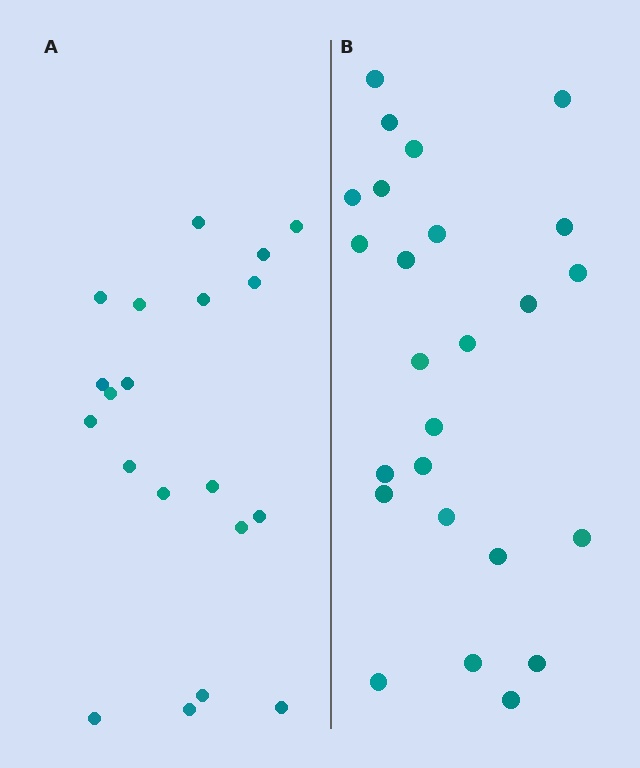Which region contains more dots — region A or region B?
Region B (the right region) has more dots.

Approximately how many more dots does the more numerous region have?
Region B has about 5 more dots than region A.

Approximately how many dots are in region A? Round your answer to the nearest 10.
About 20 dots.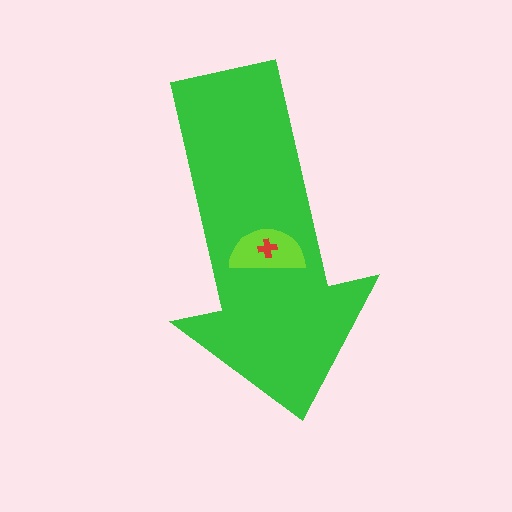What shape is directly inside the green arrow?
The lime semicircle.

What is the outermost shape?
The green arrow.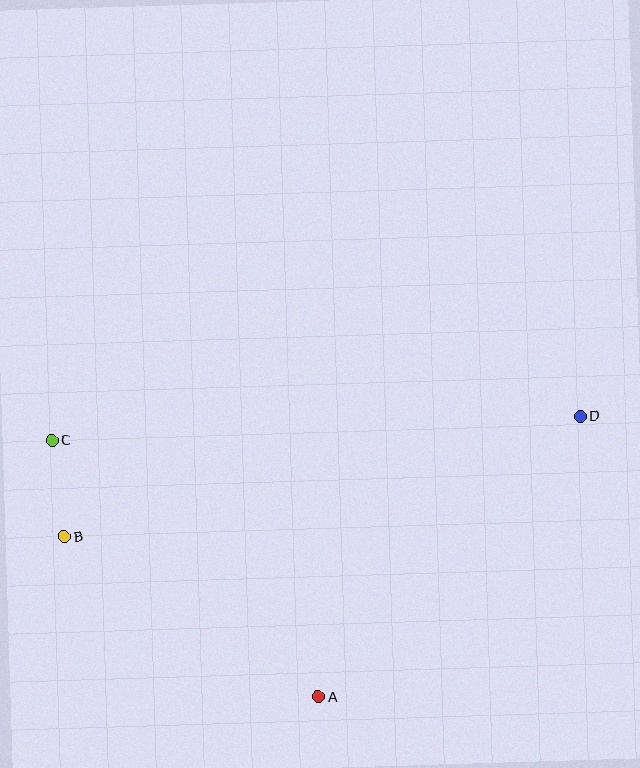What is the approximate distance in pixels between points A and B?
The distance between A and B is approximately 301 pixels.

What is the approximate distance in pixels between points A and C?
The distance between A and C is approximately 370 pixels.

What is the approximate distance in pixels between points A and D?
The distance between A and D is approximately 384 pixels.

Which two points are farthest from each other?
Points B and D are farthest from each other.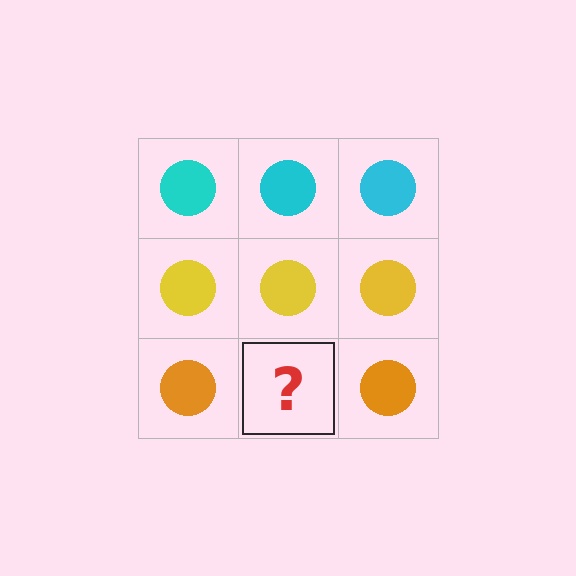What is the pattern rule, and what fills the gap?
The rule is that each row has a consistent color. The gap should be filled with an orange circle.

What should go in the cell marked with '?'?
The missing cell should contain an orange circle.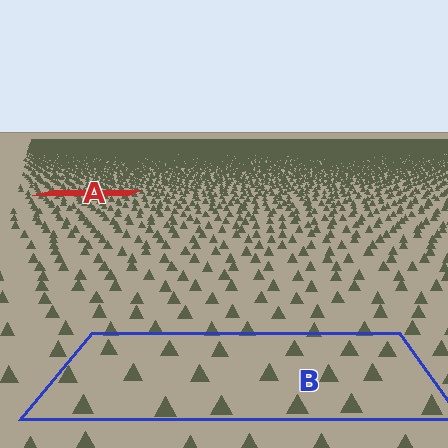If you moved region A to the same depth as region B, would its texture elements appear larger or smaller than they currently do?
They would appear larger. At a closer depth, the same texture elements are projected at a bigger on-screen size.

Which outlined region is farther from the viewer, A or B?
Region A is farther from the viewer — the texture elements inside it appear smaller and more densely packed.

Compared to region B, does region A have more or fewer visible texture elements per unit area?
Region A has more texture elements per unit area — they are packed more densely because it is farther away.